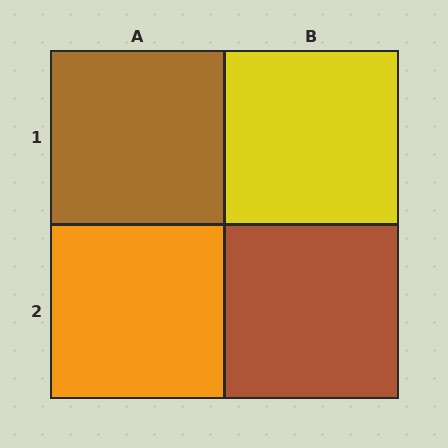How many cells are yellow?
1 cell is yellow.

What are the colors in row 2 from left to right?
Orange, brown.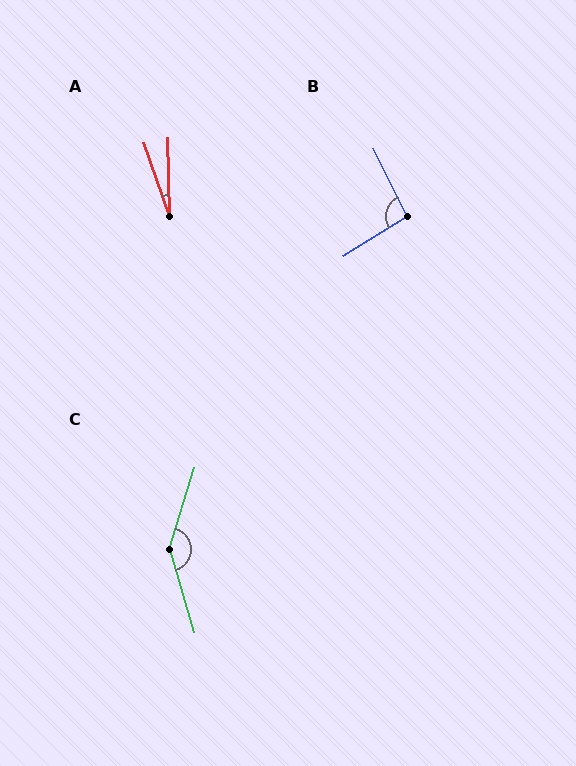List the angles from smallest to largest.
A (18°), B (96°), C (146°).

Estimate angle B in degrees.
Approximately 96 degrees.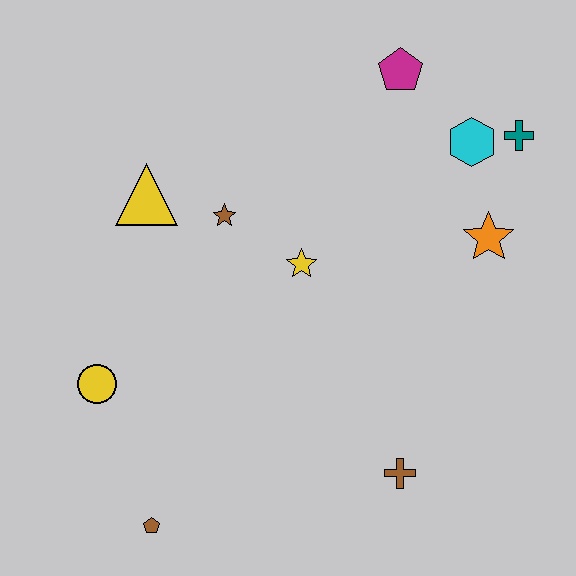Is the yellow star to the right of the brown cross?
No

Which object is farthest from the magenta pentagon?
The brown pentagon is farthest from the magenta pentagon.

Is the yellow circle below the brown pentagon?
No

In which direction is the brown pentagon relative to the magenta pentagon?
The brown pentagon is below the magenta pentagon.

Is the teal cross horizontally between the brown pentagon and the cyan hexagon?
No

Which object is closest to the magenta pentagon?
The cyan hexagon is closest to the magenta pentagon.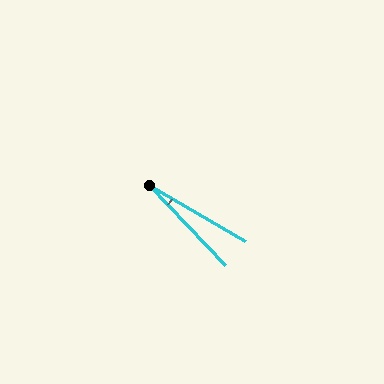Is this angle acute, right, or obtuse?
It is acute.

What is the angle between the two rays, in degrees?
Approximately 16 degrees.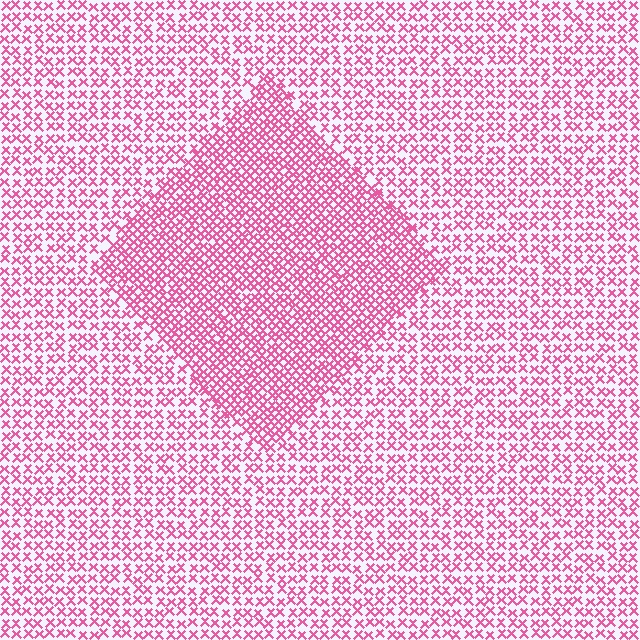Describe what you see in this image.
The image contains small pink elements arranged at two different densities. A diamond-shaped region is visible where the elements are more densely packed than the surrounding area.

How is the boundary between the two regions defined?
The boundary is defined by a change in element density (approximately 1.7x ratio). All elements are the same color, size, and shape.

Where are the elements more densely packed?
The elements are more densely packed inside the diamond boundary.